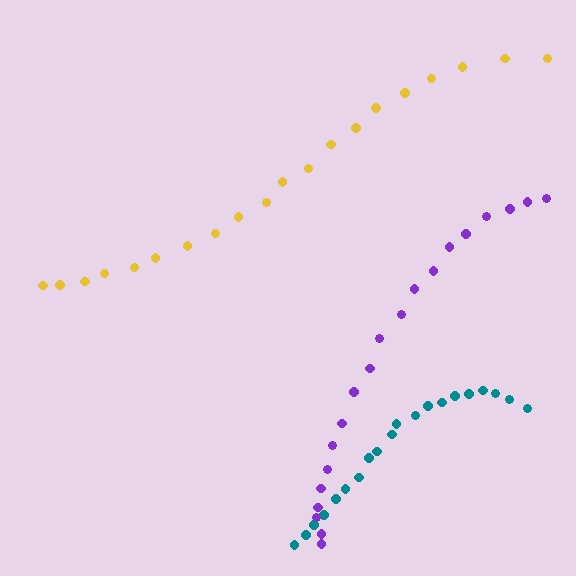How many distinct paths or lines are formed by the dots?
There are 3 distinct paths.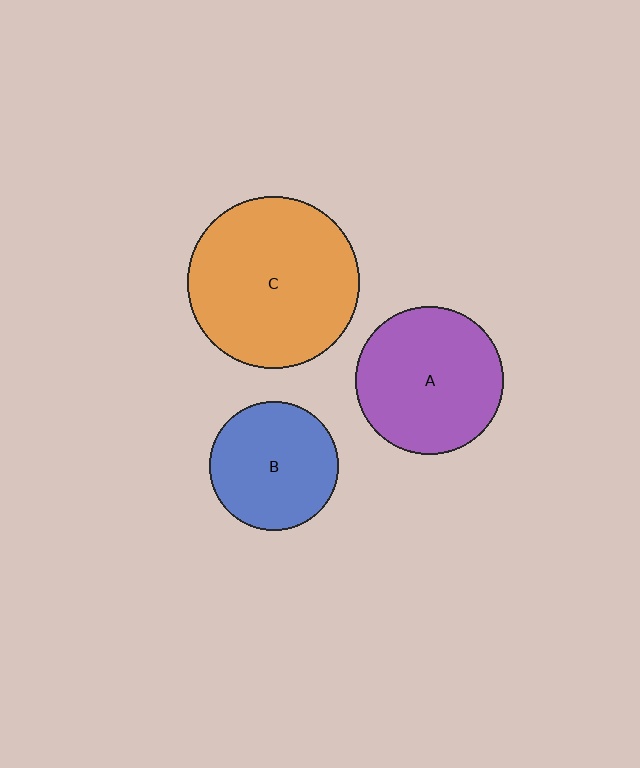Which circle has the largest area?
Circle C (orange).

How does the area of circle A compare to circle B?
Approximately 1.3 times.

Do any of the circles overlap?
No, none of the circles overlap.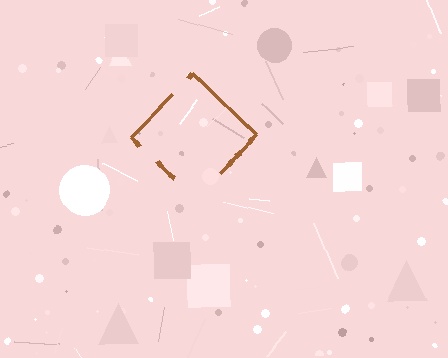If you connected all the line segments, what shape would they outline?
They would outline a diamond.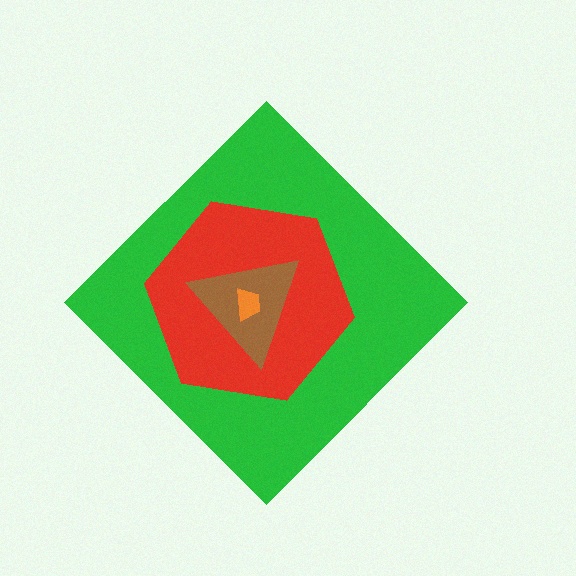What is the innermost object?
The orange trapezoid.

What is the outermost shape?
The green diamond.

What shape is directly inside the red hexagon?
The brown triangle.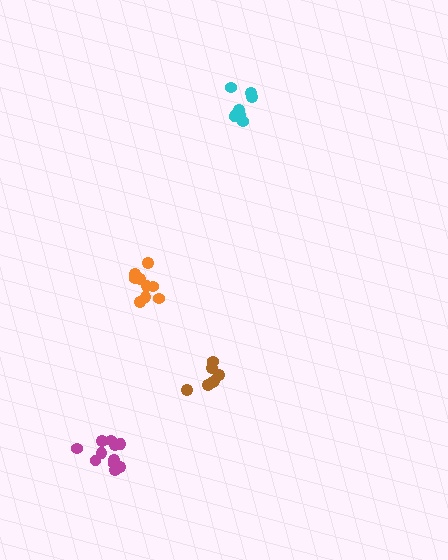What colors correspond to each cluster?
The clusters are colored: orange, cyan, magenta, brown.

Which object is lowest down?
The magenta cluster is bottommost.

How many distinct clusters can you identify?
There are 4 distinct clusters.